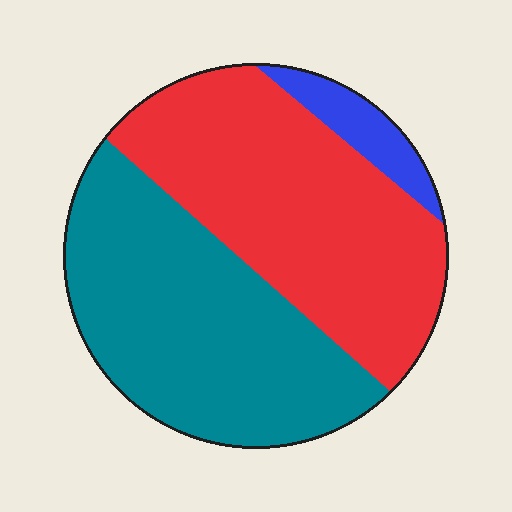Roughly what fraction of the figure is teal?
Teal takes up between a third and a half of the figure.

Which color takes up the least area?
Blue, at roughly 5%.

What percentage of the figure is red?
Red takes up between a quarter and a half of the figure.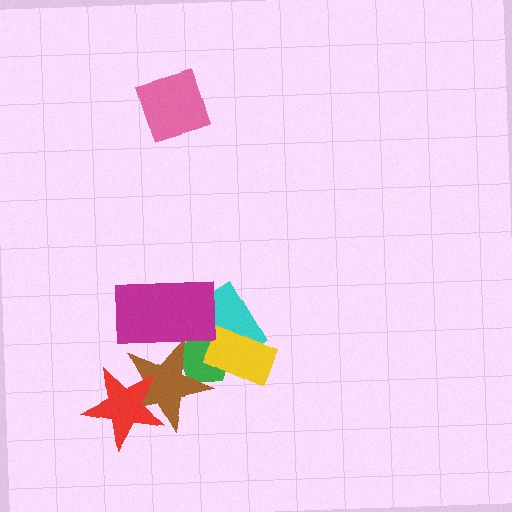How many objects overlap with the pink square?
0 objects overlap with the pink square.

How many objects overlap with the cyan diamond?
3 objects overlap with the cyan diamond.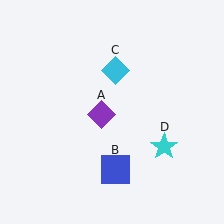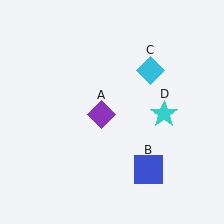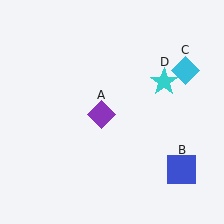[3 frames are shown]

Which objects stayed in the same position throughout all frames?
Purple diamond (object A) remained stationary.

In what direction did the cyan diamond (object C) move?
The cyan diamond (object C) moved right.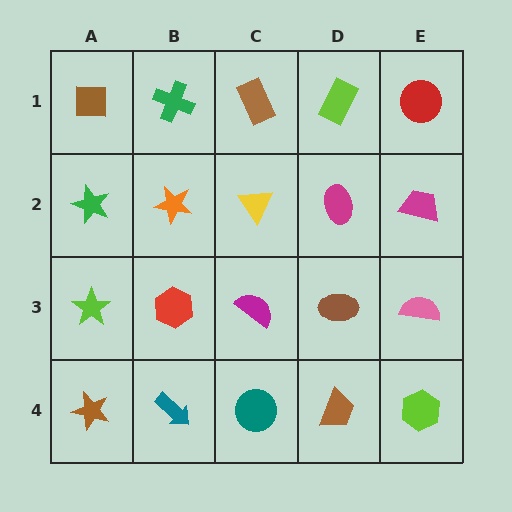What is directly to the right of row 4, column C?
A brown trapezoid.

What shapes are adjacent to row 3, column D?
A magenta ellipse (row 2, column D), a brown trapezoid (row 4, column D), a magenta semicircle (row 3, column C), a pink semicircle (row 3, column E).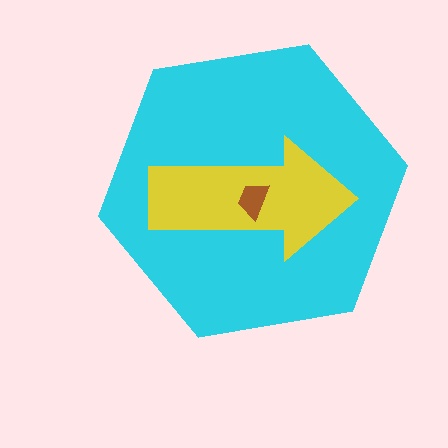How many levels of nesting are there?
3.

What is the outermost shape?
The cyan hexagon.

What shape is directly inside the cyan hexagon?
The yellow arrow.